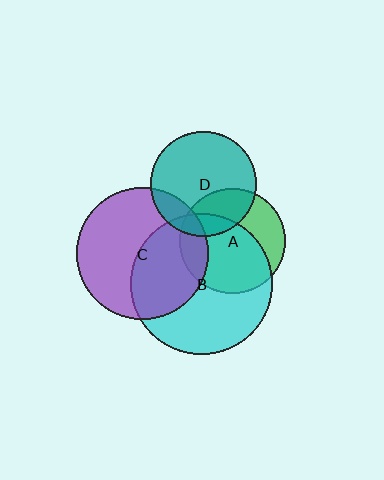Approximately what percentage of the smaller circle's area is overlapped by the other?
Approximately 30%.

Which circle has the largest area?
Circle B (cyan).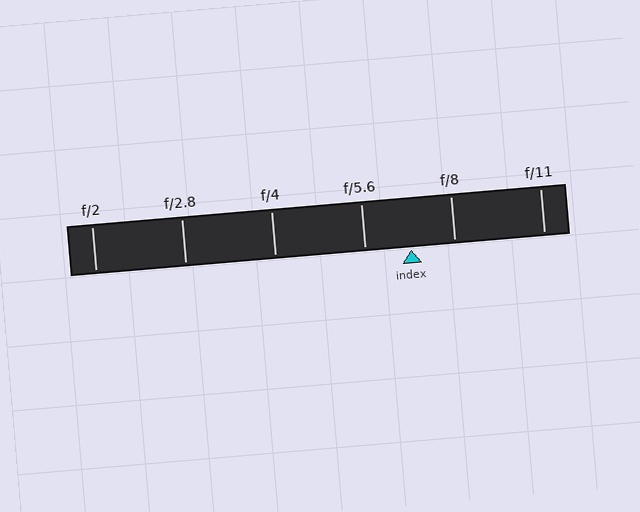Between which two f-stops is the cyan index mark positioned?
The index mark is between f/5.6 and f/8.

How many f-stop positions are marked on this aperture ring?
There are 6 f-stop positions marked.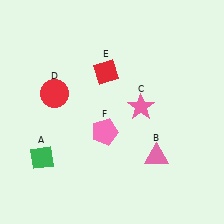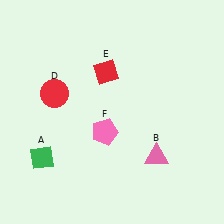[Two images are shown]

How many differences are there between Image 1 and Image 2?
There is 1 difference between the two images.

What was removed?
The pink star (C) was removed in Image 2.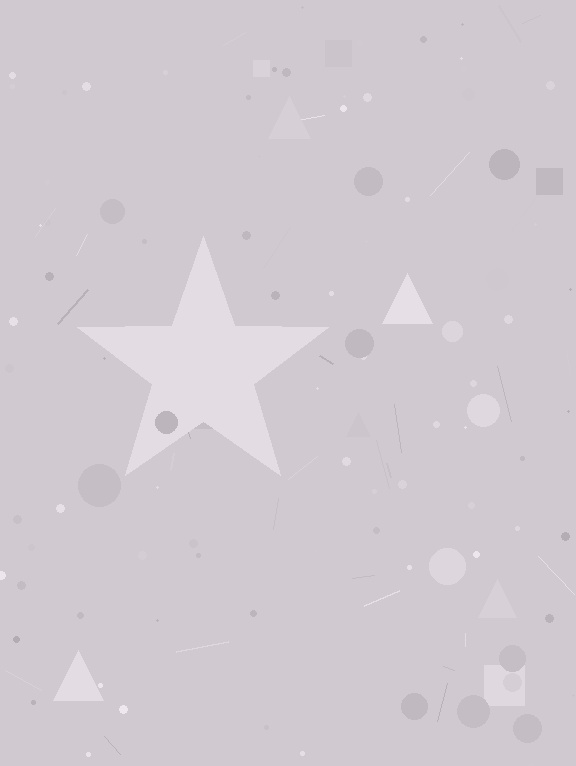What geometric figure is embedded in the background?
A star is embedded in the background.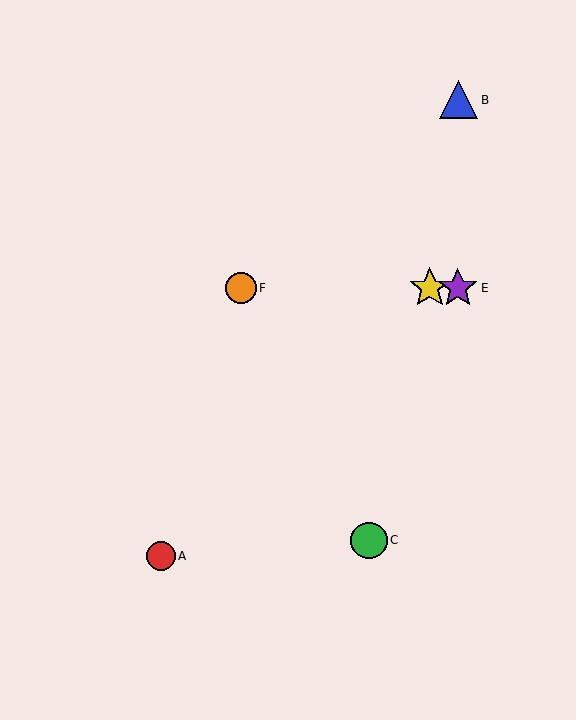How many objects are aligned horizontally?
3 objects (D, E, F) are aligned horizontally.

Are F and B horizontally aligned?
No, F is at y≈288 and B is at y≈100.